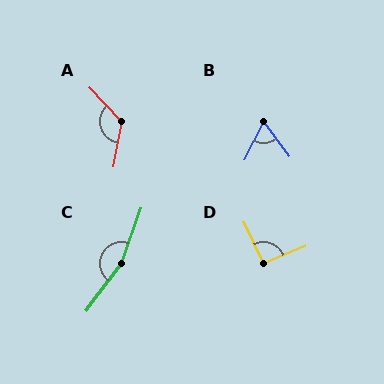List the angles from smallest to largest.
B (64°), D (93°), A (125°), C (162°).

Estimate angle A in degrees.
Approximately 125 degrees.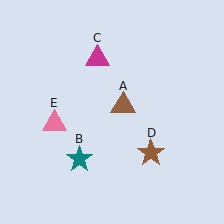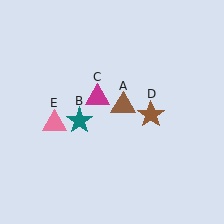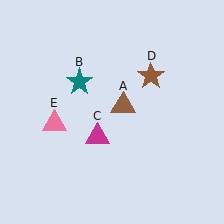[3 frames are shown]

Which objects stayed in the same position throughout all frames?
Brown triangle (object A) and pink triangle (object E) remained stationary.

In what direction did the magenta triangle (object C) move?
The magenta triangle (object C) moved down.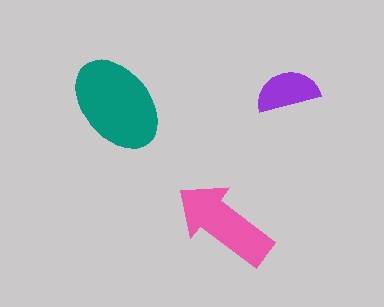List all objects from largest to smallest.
The teal ellipse, the pink arrow, the purple semicircle.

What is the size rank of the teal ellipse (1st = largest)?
1st.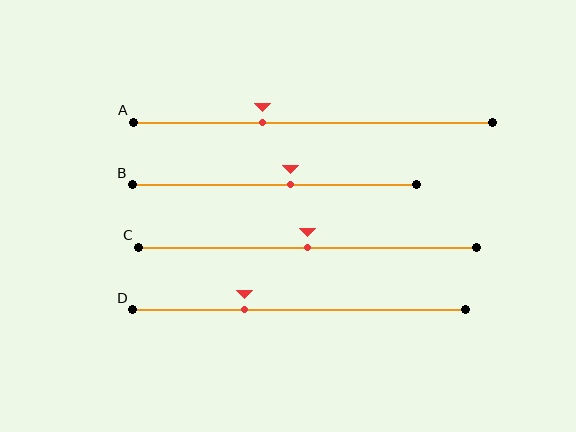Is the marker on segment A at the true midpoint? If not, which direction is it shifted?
No, the marker on segment A is shifted to the left by about 14% of the segment length.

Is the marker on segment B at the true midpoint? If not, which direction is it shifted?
No, the marker on segment B is shifted to the right by about 6% of the segment length.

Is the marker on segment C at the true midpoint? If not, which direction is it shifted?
Yes, the marker on segment C is at the true midpoint.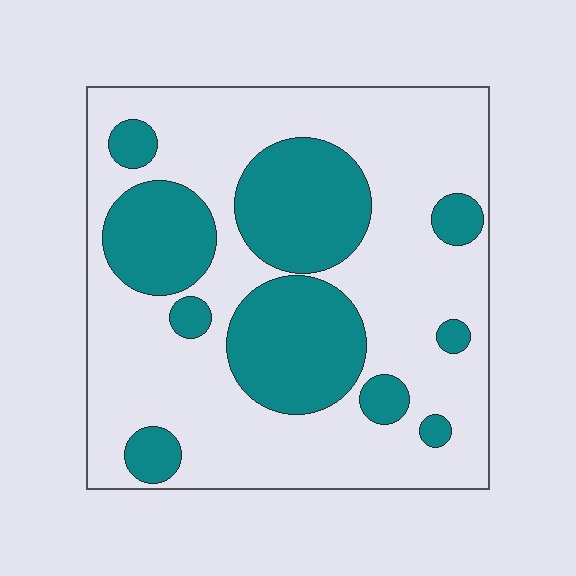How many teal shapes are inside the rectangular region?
10.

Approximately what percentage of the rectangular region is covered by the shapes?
Approximately 30%.